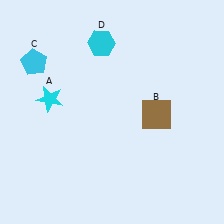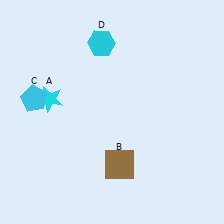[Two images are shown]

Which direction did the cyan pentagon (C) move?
The cyan pentagon (C) moved down.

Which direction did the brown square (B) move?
The brown square (B) moved down.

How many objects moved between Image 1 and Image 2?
2 objects moved between the two images.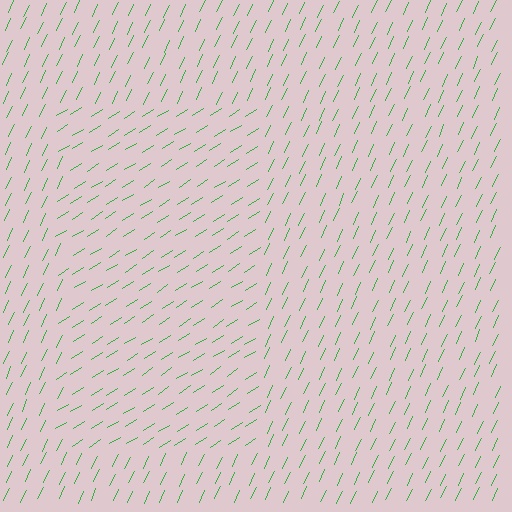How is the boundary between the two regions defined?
The boundary is defined purely by a change in line orientation (approximately 33 degrees difference). All lines are the same color and thickness.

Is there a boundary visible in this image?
Yes, there is a texture boundary formed by a change in line orientation.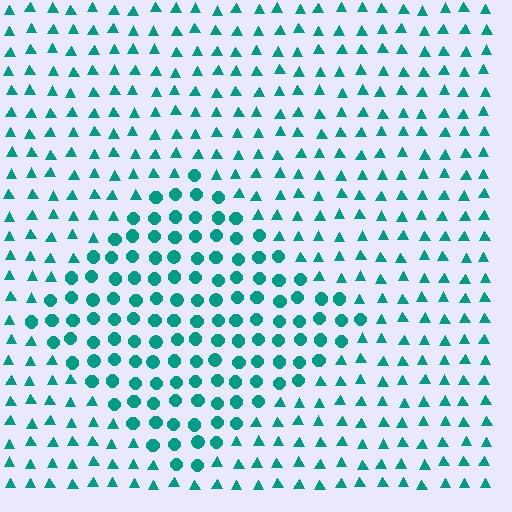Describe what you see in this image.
The image is filled with small teal elements arranged in a uniform grid. A diamond-shaped region contains circles, while the surrounding area contains triangles. The boundary is defined purely by the change in element shape.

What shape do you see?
I see a diamond.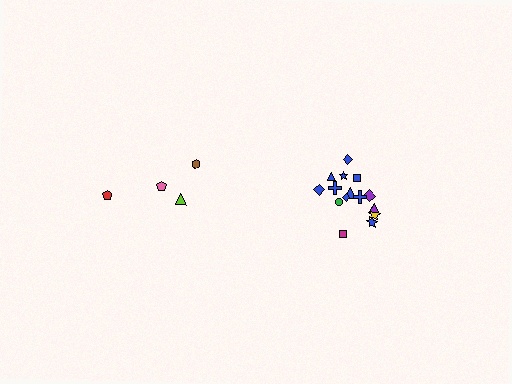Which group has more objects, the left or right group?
The right group.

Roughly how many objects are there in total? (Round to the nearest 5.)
Roughly 20 objects in total.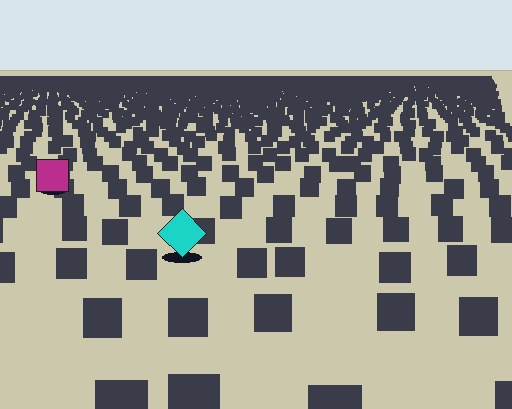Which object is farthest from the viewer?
The magenta square is farthest from the viewer. It appears smaller and the ground texture around it is denser.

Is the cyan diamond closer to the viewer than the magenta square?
Yes. The cyan diamond is closer — you can tell from the texture gradient: the ground texture is coarser near it.